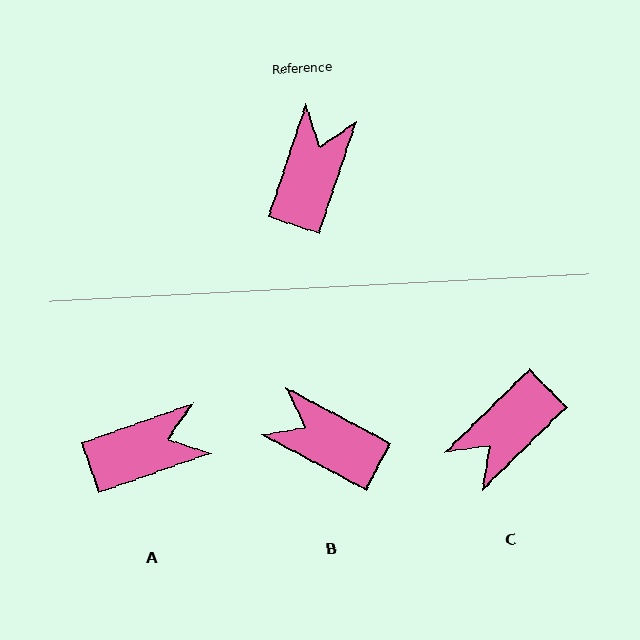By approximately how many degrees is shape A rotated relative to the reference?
Approximately 52 degrees clockwise.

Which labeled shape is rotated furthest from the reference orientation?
C, about 153 degrees away.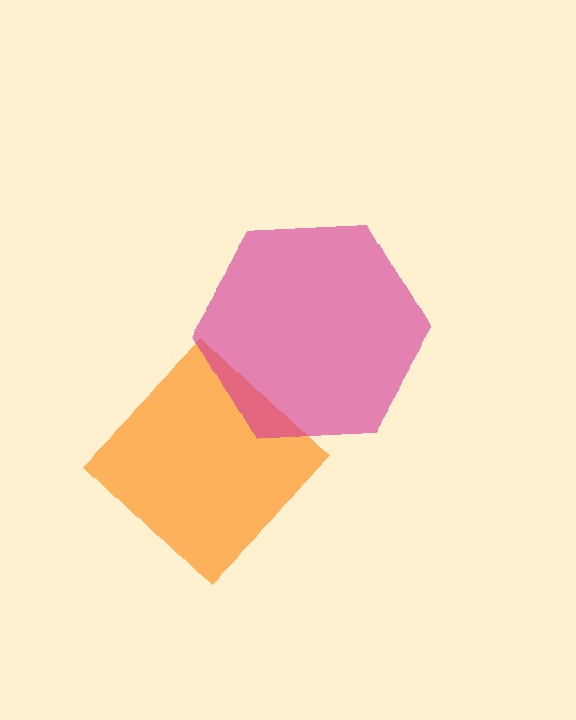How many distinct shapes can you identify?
There are 2 distinct shapes: an orange diamond, a magenta hexagon.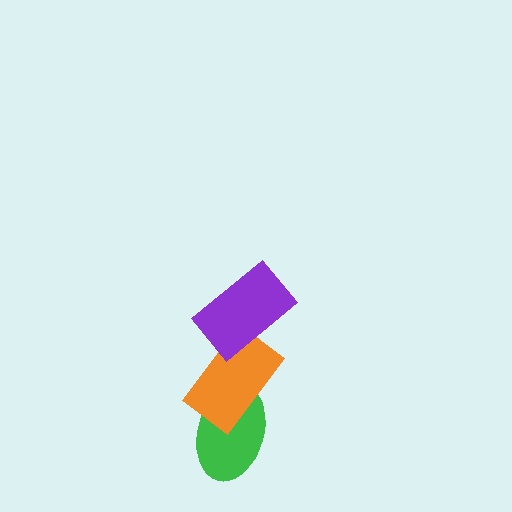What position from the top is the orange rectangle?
The orange rectangle is 2nd from the top.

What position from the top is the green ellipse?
The green ellipse is 3rd from the top.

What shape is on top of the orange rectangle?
The purple rectangle is on top of the orange rectangle.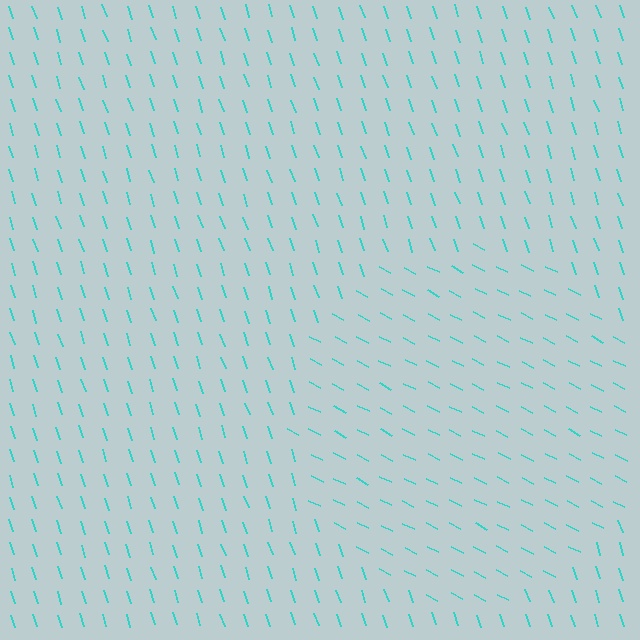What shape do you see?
I see a circle.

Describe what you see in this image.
The image is filled with small cyan line segments. A circle region in the image has lines oriented differently from the surrounding lines, creating a visible texture boundary.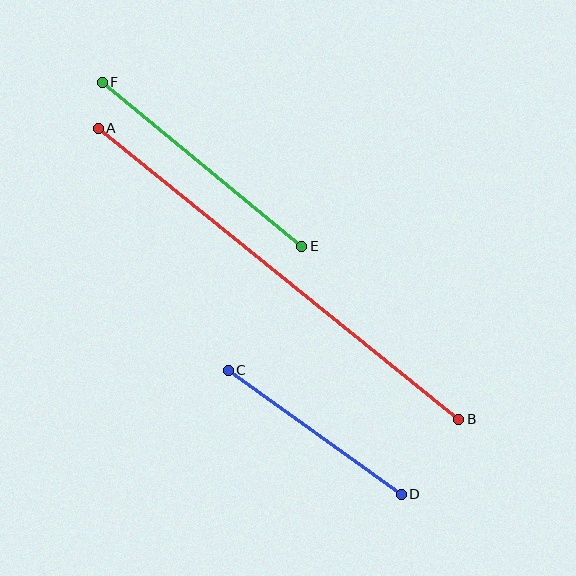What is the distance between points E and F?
The distance is approximately 258 pixels.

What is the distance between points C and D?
The distance is approximately 213 pixels.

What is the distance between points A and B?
The distance is approximately 463 pixels.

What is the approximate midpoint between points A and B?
The midpoint is at approximately (278, 274) pixels.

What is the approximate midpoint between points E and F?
The midpoint is at approximately (202, 164) pixels.